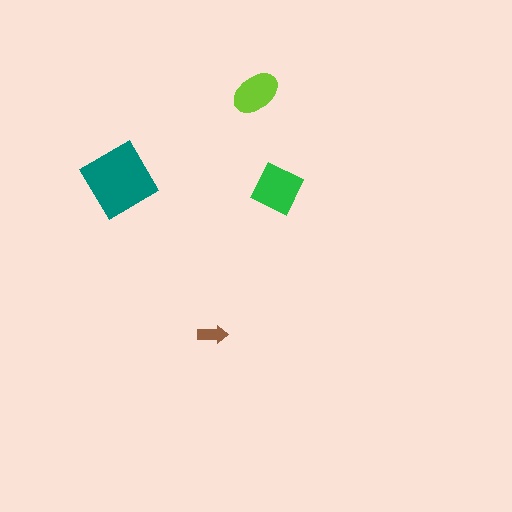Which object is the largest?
The teal diamond.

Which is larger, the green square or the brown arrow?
The green square.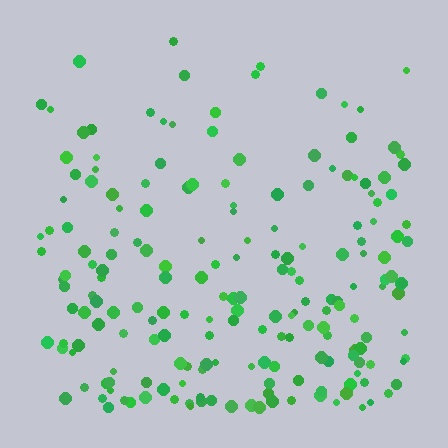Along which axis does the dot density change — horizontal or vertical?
Vertical.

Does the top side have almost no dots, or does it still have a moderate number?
Still a moderate number, just noticeably fewer than the bottom.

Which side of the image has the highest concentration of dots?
The bottom.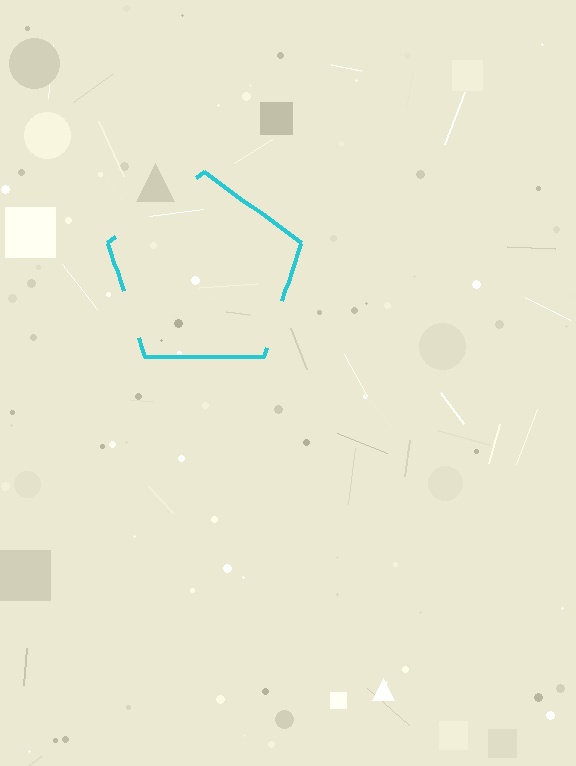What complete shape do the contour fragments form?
The contour fragments form a pentagon.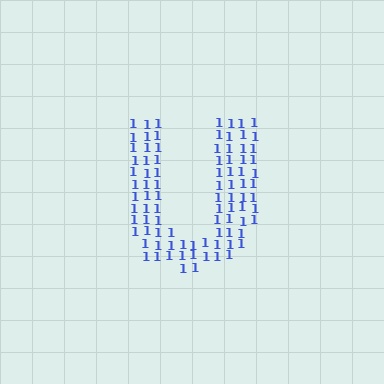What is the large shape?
The large shape is the letter U.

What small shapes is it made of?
It is made of small digit 1's.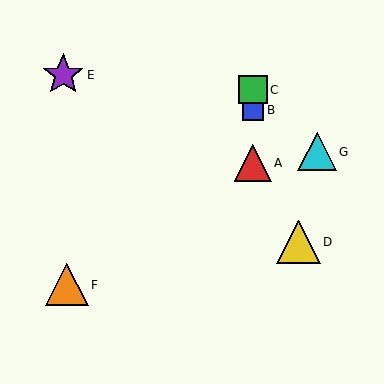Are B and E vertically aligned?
No, B is at x≈253 and E is at x≈63.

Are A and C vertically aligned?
Yes, both are at x≈253.